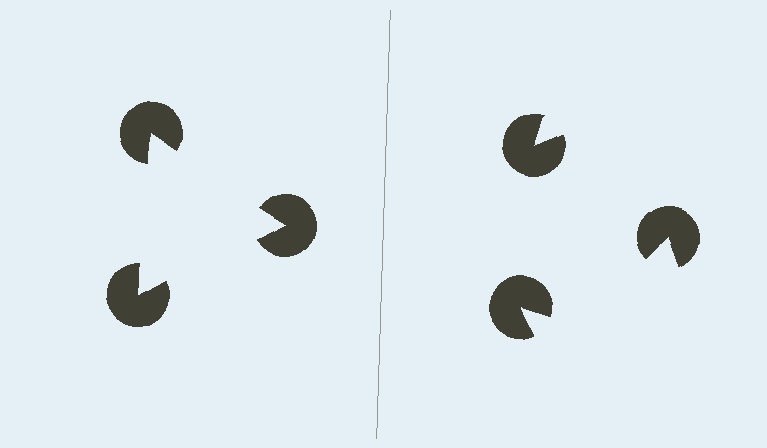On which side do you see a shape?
An illusory triangle appears on the left side. On the right side the wedge cuts are rotated, so no coherent shape forms.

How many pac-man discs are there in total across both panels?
6 — 3 on each side.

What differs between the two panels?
The pac-man discs are positioned identically on both sides; only the wedge orientations differ. On the left they align to a triangle; on the right they are misaligned.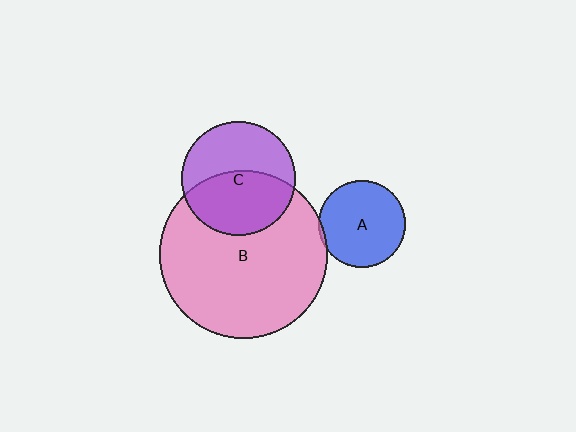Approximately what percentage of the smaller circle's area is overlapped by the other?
Approximately 5%.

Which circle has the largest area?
Circle B (pink).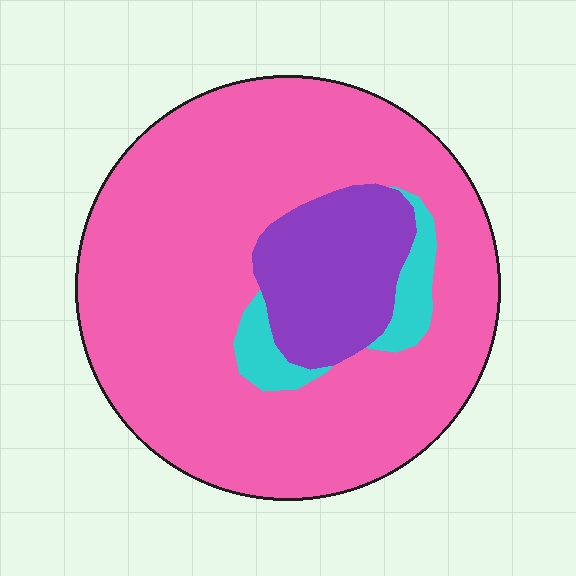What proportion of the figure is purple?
Purple covers about 15% of the figure.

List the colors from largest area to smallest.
From largest to smallest: pink, purple, cyan.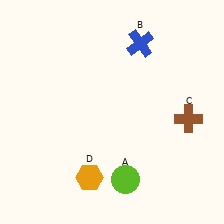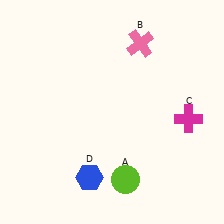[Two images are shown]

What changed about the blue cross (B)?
In Image 1, B is blue. In Image 2, it changed to pink.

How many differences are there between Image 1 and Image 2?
There are 3 differences between the two images.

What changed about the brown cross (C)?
In Image 1, C is brown. In Image 2, it changed to magenta.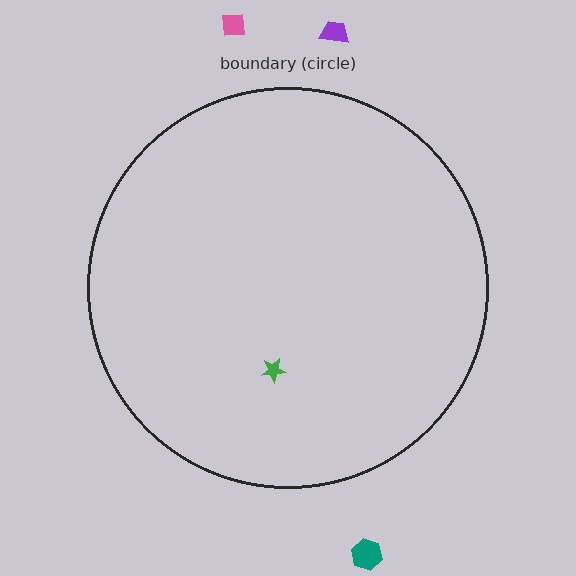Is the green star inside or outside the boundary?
Inside.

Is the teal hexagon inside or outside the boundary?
Outside.